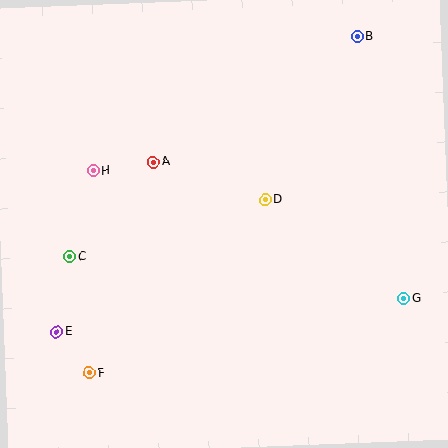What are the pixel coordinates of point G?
Point G is at (404, 299).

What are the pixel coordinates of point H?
Point H is at (93, 171).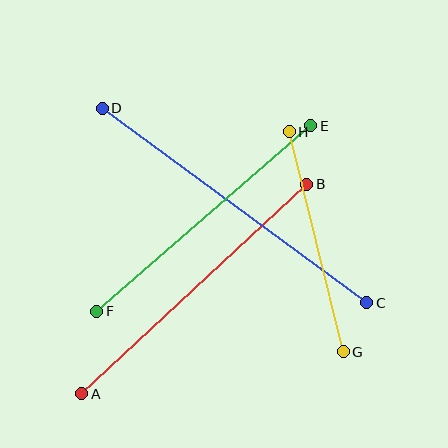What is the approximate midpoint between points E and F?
The midpoint is at approximately (204, 219) pixels.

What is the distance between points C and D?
The distance is approximately 328 pixels.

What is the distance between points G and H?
The distance is approximately 227 pixels.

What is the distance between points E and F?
The distance is approximately 283 pixels.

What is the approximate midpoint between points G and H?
The midpoint is at approximately (316, 242) pixels.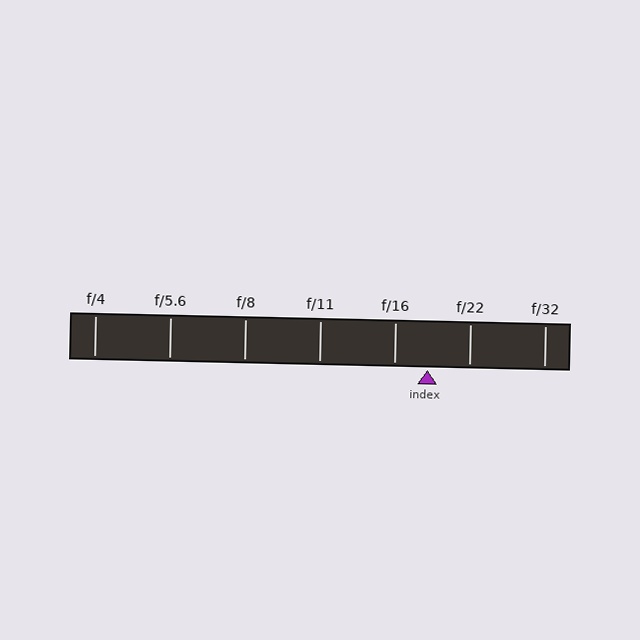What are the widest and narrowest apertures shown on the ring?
The widest aperture shown is f/4 and the narrowest is f/32.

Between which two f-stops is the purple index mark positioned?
The index mark is between f/16 and f/22.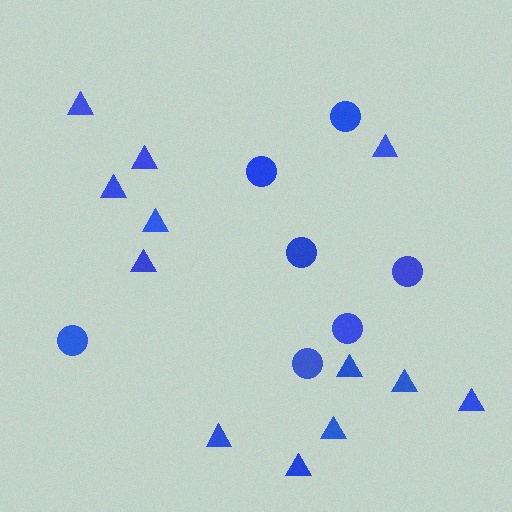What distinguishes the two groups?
There are 2 groups: one group of circles (7) and one group of triangles (12).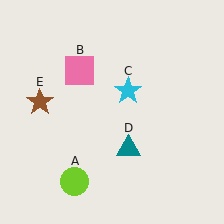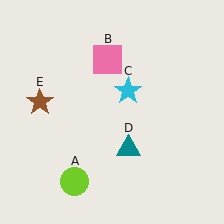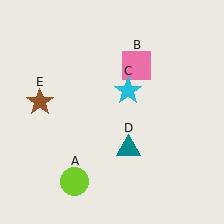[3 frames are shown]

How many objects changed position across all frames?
1 object changed position: pink square (object B).